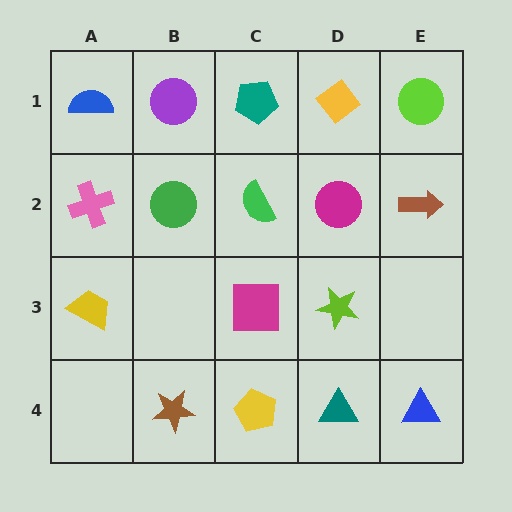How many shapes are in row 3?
3 shapes.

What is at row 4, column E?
A blue triangle.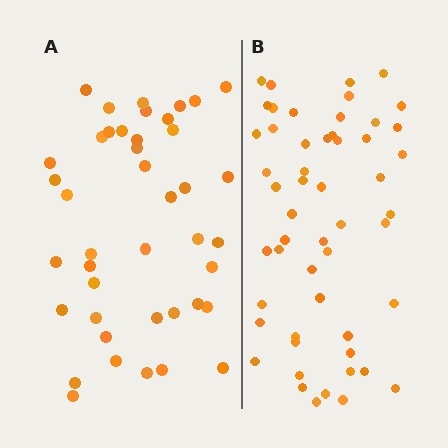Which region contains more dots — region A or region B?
Region B (the right region) has more dots.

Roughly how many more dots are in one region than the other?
Region B has roughly 12 or so more dots than region A.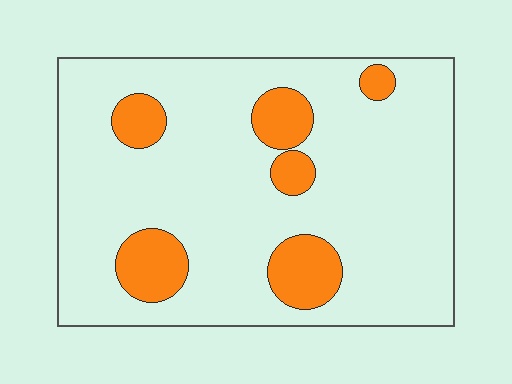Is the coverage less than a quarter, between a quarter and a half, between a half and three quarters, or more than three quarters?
Less than a quarter.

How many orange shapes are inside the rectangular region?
6.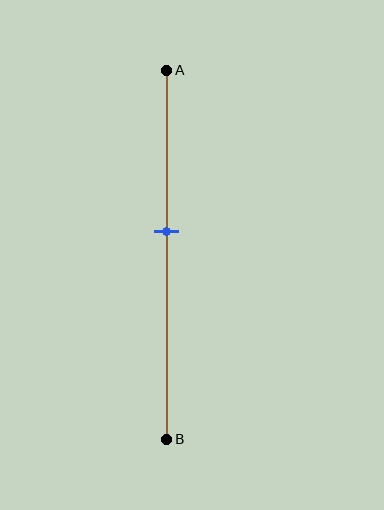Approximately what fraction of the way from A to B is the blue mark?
The blue mark is approximately 45% of the way from A to B.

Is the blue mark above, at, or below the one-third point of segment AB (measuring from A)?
The blue mark is below the one-third point of segment AB.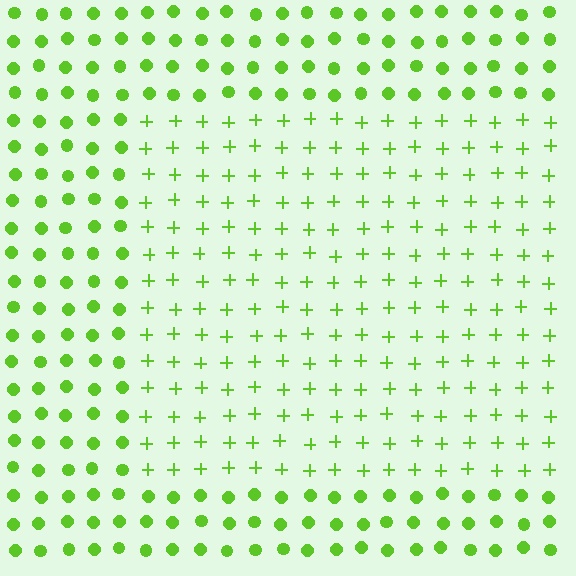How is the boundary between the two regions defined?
The boundary is defined by a change in element shape: plus signs inside vs. circles outside. All elements share the same color and spacing.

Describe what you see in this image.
The image is filled with small lime elements arranged in a uniform grid. A rectangle-shaped region contains plus signs, while the surrounding area contains circles. The boundary is defined purely by the change in element shape.